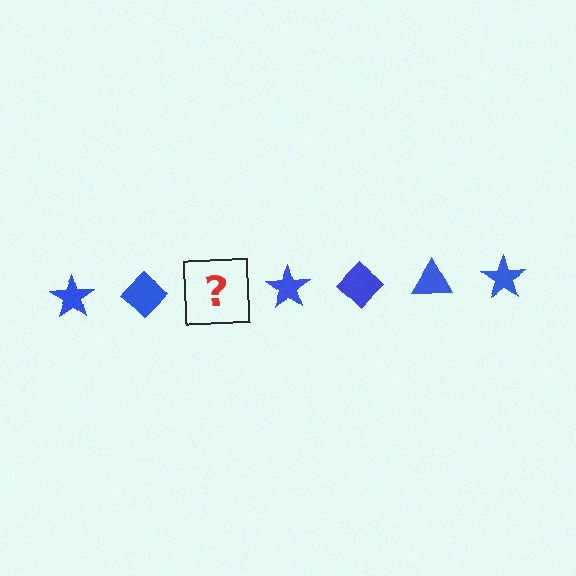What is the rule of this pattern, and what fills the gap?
The rule is that the pattern cycles through star, diamond, triangle shapes in blue. The gap should be filled with a blue triangle.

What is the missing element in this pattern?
The missing element is a blue triangle.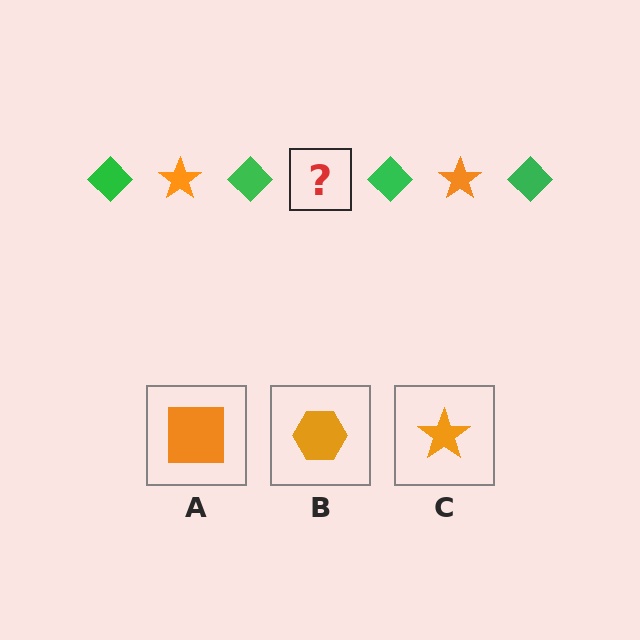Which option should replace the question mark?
Option C.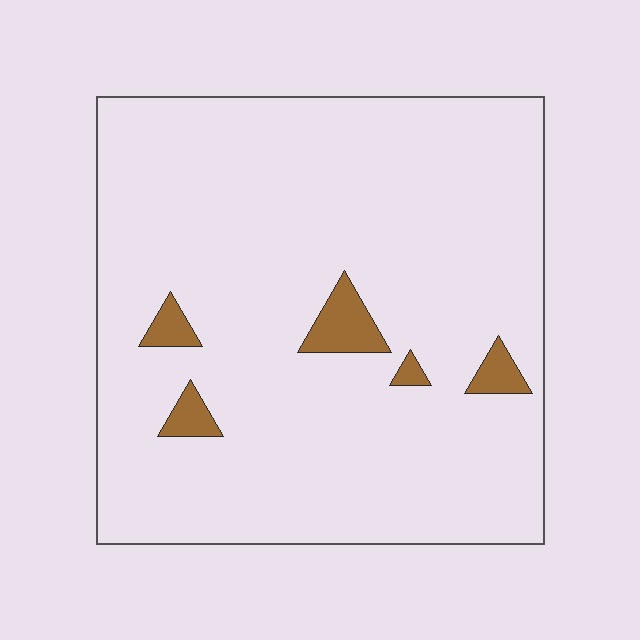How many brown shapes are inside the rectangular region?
5.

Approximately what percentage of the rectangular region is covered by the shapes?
Approximately 5%.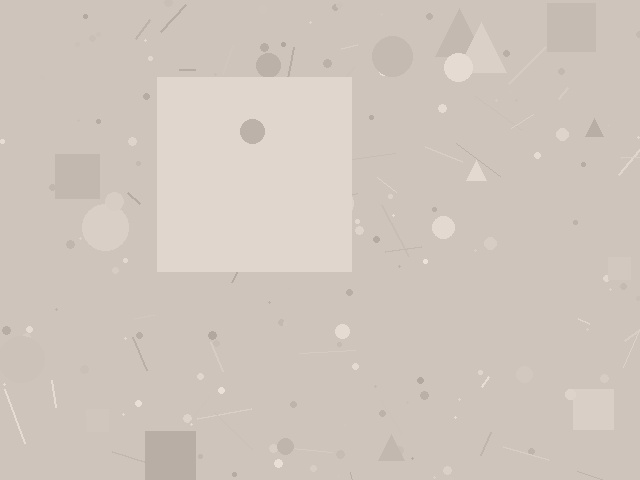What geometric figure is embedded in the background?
A square is embedded in the background.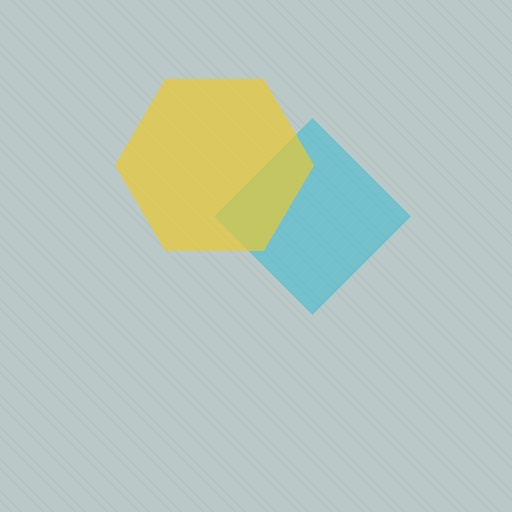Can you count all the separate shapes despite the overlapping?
Yes, there are 2 separate shapes.